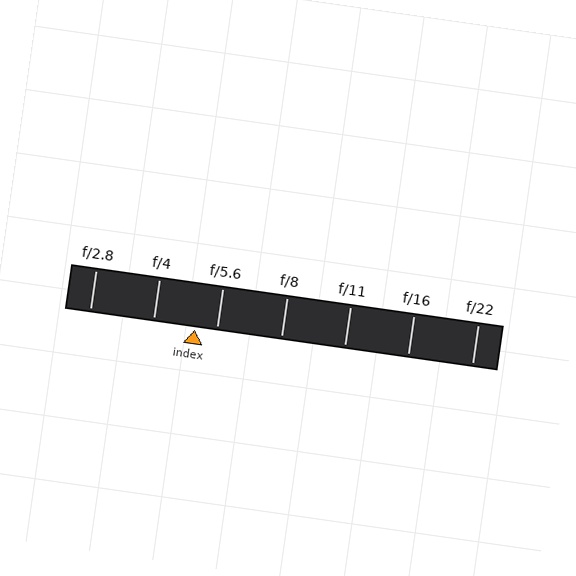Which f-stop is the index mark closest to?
The index mark is closest to f/5.6.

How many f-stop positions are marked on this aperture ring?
There are 7 f-stop positions marked.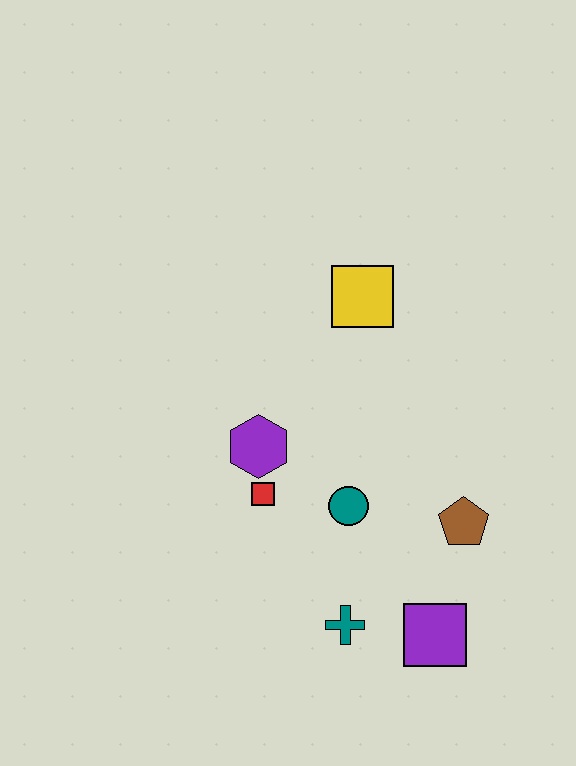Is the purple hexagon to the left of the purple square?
Yes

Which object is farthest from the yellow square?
The purple square is farthest from the yellow square.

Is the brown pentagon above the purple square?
Yes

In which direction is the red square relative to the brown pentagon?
The red square is to the left of the brown pentagon.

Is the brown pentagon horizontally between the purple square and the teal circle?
No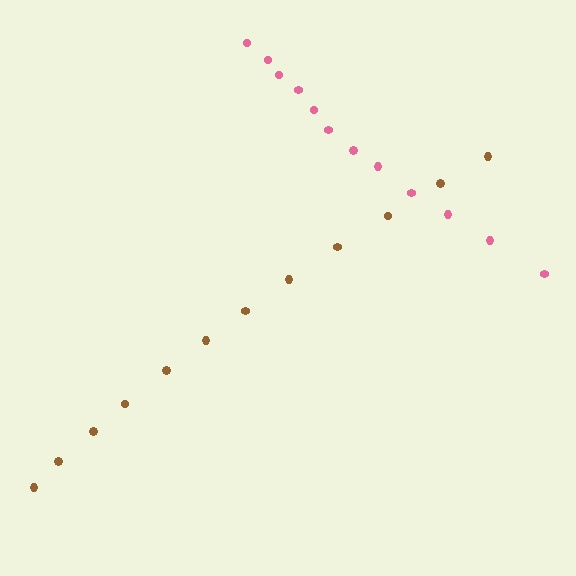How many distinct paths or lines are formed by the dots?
There are 2 distinct paths.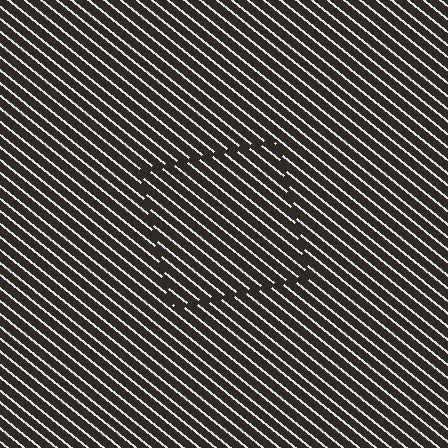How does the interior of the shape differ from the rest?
The interior of the shape contains the same grating, shifted by half a period — the contour is defined by the phase discontinuity where line-ends from the inner and outer gratings abut.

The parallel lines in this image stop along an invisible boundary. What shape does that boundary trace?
An illusory square. The interior of the shape contains the same grating, shifted by half a period — the contour is defined by the phase discontinuity where line-ends from the inner and outer gratings abut.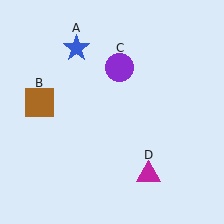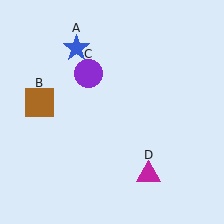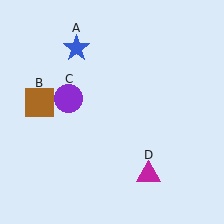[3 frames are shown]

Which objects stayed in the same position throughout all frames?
Blue star (object A) and brown square (object B) and magenta triangle (object D) remained stationary.